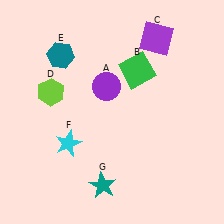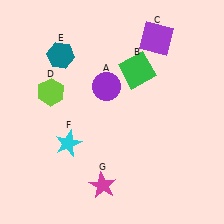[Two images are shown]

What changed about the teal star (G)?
In Image 1, G is teal. In Image 2, it changed to magenta.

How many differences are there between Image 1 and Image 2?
There is 1 difference between the two images.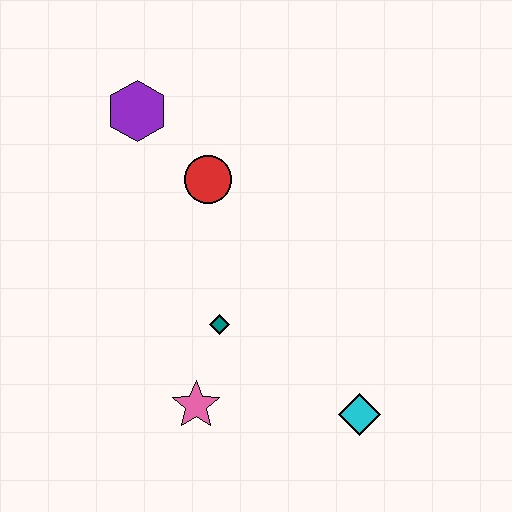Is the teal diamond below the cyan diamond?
No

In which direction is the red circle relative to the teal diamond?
The red circle is above the teal diamond.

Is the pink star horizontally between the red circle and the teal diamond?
No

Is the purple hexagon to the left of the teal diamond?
Yes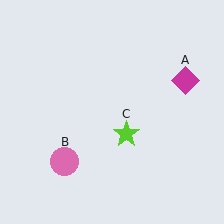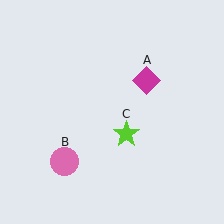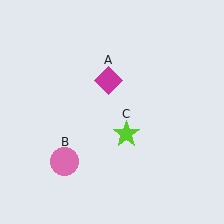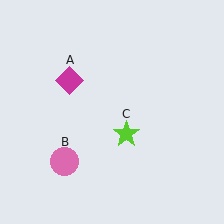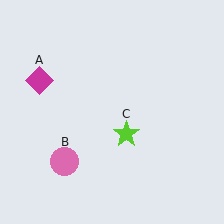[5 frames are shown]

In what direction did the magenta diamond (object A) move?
The magenta diamond (object A) moved left.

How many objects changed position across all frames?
1 object changed position: magenta diamond (object A).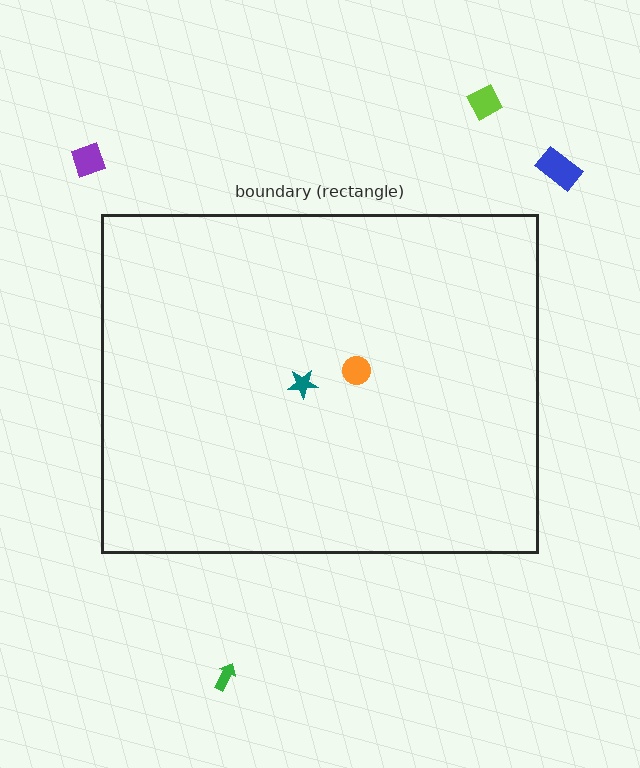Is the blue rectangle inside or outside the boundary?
Outside.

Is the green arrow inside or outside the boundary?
Outside.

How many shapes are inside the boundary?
2 inside, 4 outside.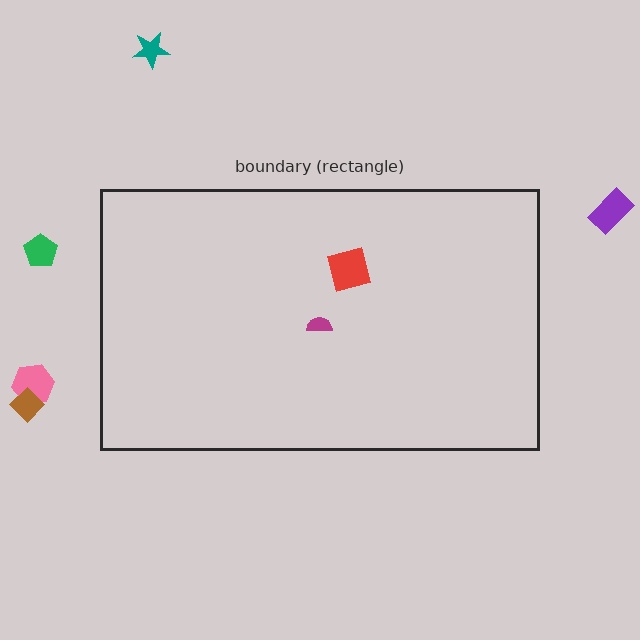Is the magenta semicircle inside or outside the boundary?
Inside.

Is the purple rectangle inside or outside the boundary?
Outside.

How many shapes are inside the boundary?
2 inside, 5 outside.